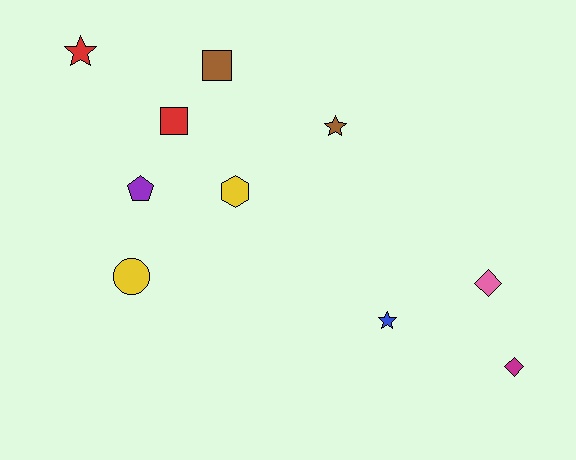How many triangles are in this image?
There are no triangles.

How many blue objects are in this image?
There is 1 blue object.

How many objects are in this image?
There are 10 objects.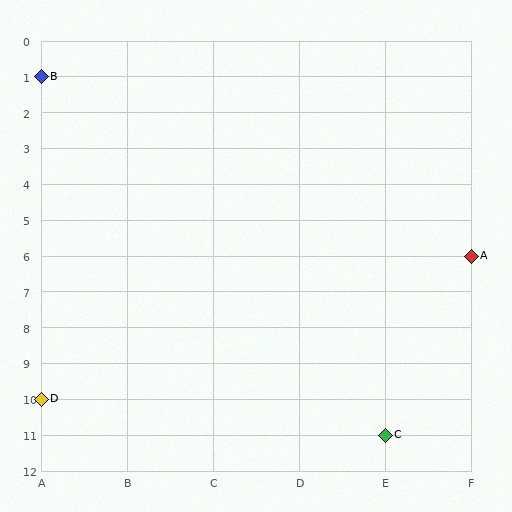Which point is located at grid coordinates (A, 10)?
Point D is at (A, 10).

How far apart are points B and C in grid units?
Points B and C are 4 columns and 10 rows apart (about 10.8 grid units diagonally).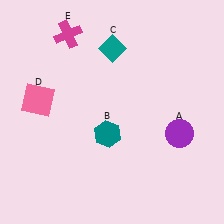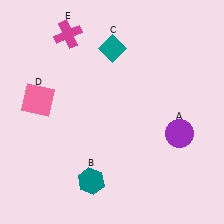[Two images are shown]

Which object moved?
The teal hexagon (B) moved down.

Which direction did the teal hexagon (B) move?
The teal hexagon (B) moved down.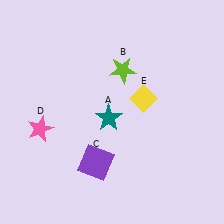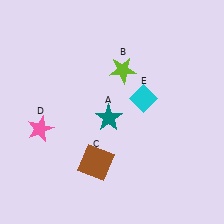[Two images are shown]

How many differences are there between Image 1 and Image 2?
There are 2 differences between the two images.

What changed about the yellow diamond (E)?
In Image 1, E is yellow. In Image 2, it changed to cyan.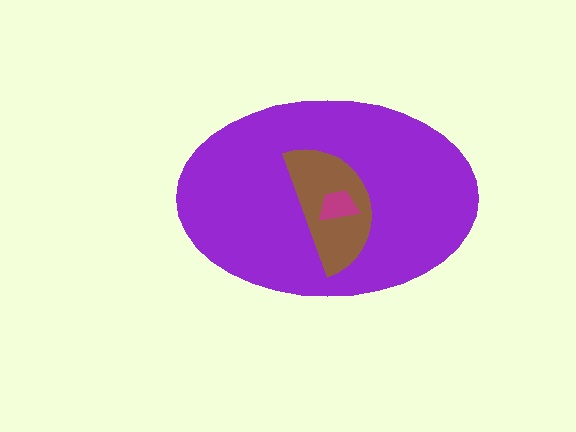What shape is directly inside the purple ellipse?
The brown semicircle.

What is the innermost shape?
The magenta trapezoid.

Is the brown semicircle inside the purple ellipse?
Yes.